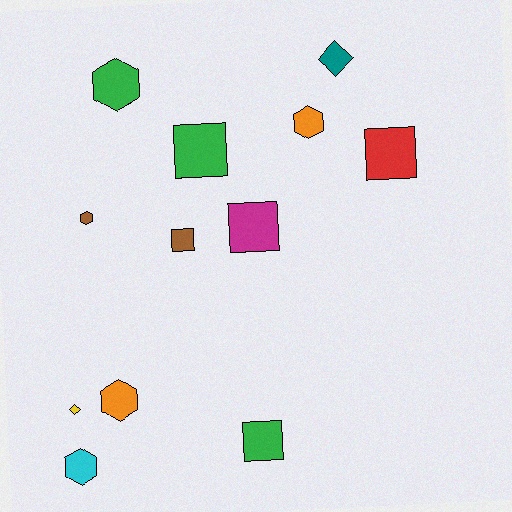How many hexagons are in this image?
There are 5 hexagons.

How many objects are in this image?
There are 12 objects.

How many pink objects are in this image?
There are no pink objects.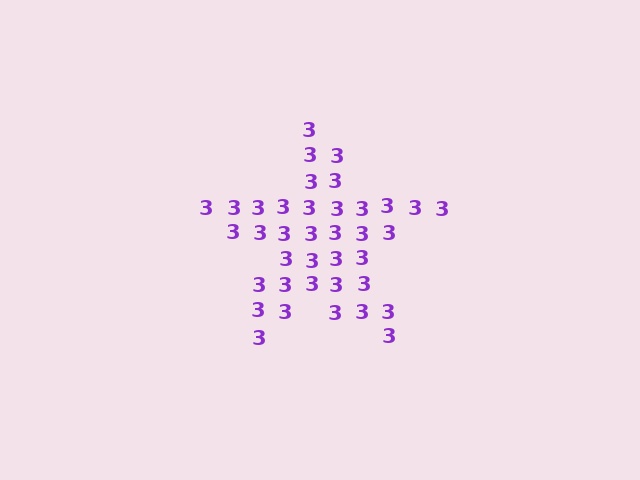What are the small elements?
The small elements are digit 3's.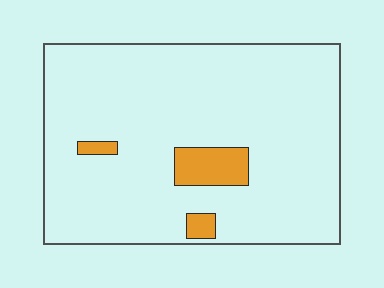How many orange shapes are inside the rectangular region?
3.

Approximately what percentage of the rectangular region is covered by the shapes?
Approximately 5%.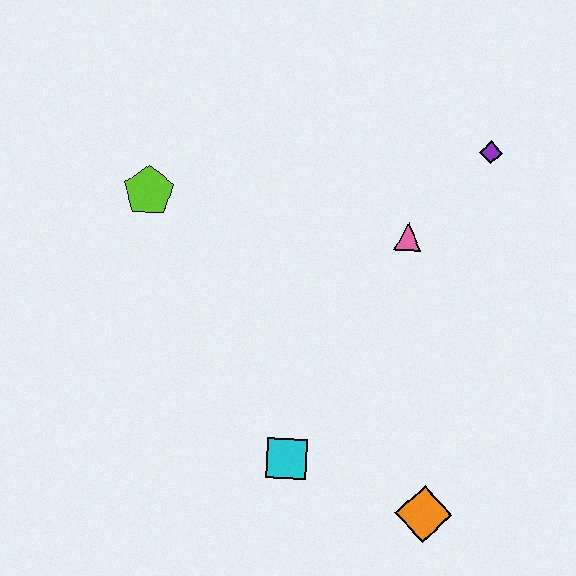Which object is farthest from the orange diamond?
The lime pentagon is farthest from the orange diamond.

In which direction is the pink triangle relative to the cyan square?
The pink triangle is above the cyan square.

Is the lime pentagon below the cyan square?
No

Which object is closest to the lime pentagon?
The pink triangle is closest to the lime pentagon.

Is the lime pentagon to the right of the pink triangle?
No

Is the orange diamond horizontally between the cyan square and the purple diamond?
Yes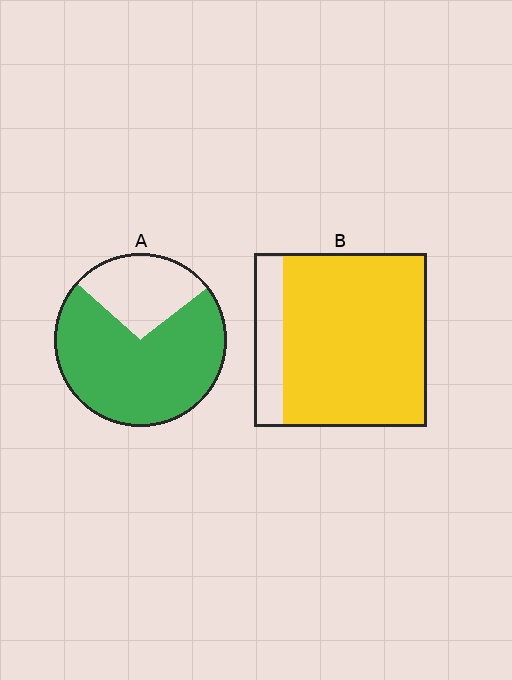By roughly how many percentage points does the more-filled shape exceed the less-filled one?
By roughly 10 percentage points (B over A).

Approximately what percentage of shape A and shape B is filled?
A is approximately 70% and B is approximately 85%.